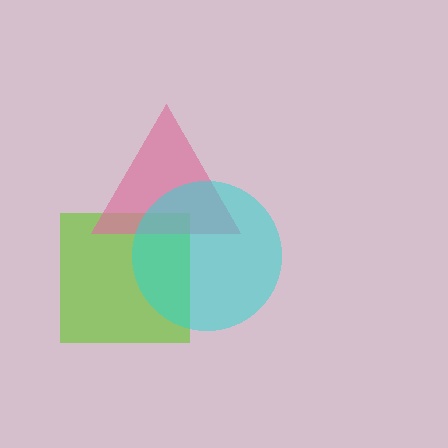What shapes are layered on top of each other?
The layered shapes are: a lime square, a pink triangle, a cyan circle.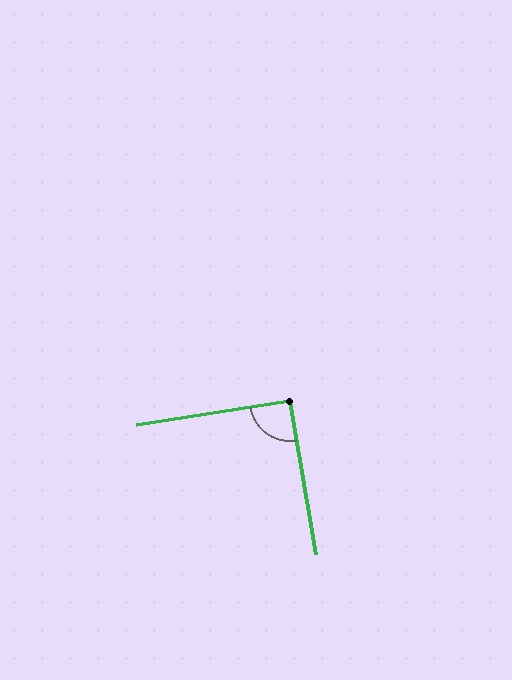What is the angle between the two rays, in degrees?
Approximately 90 degrees.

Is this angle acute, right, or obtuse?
It is approximately a right angle.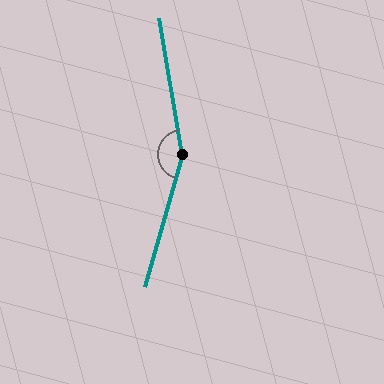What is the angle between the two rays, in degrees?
Approximately 154 degrees.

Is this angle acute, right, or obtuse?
It is obtuse.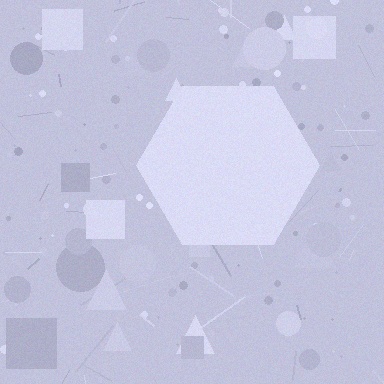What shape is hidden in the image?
A hexagon is hidden in the image.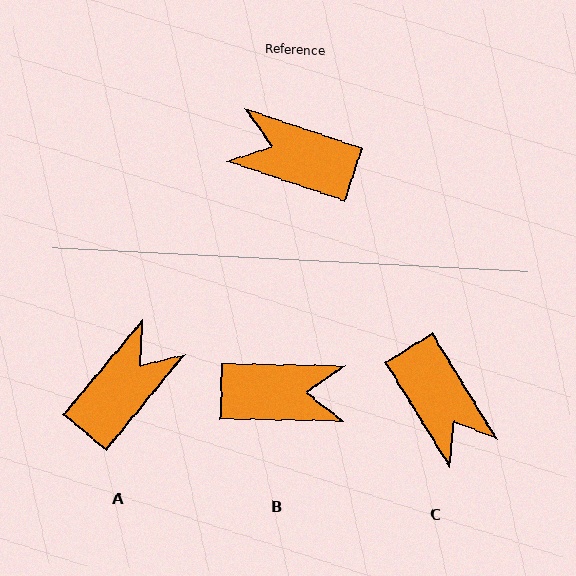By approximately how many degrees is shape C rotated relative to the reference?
Approximately 140 degrees counter-clockwise.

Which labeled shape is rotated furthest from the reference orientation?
B, about 163 degrees away.